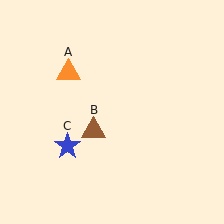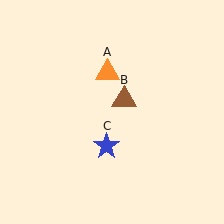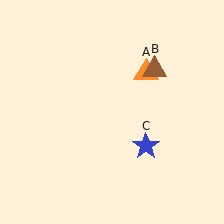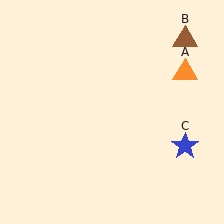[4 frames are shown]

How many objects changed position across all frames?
3 objects changed position: orange triangle (object A), brown triangle (object B), blue star (object C).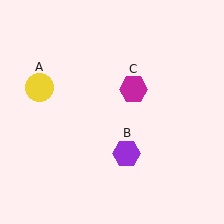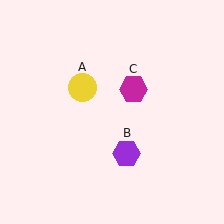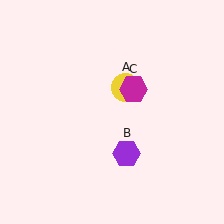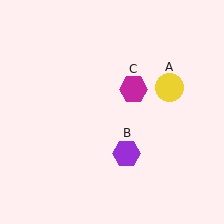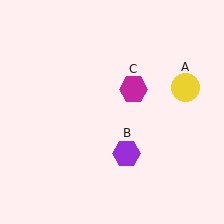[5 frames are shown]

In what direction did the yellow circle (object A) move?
The yellow circle (object A) moved right.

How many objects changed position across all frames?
1 object changed position: yellow circle (object A).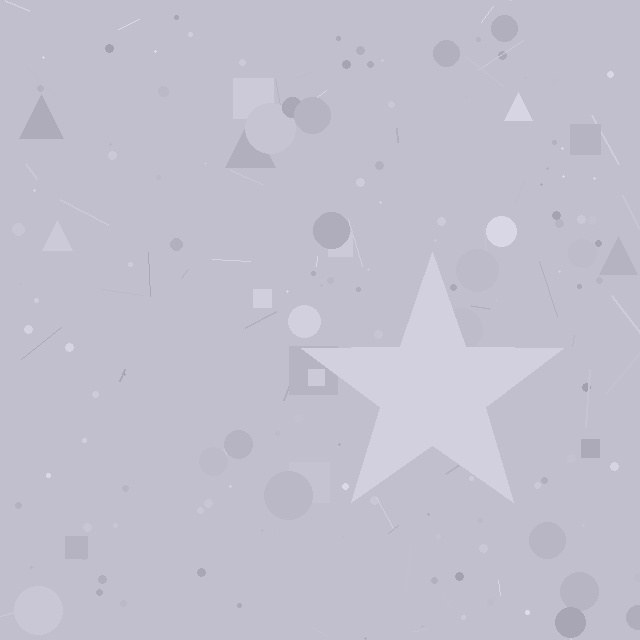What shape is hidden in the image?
A star is hidden in the image.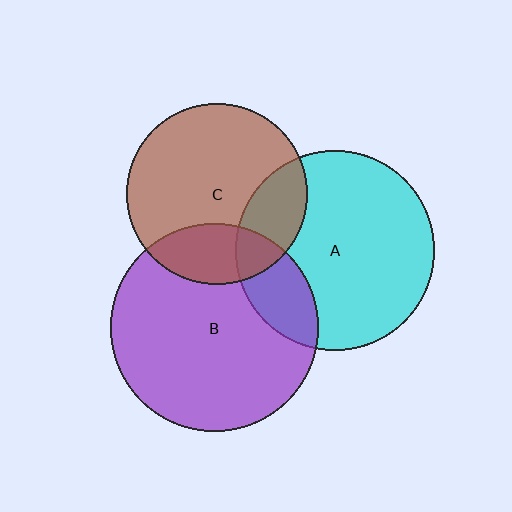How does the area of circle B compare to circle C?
Approximately 1.3 times.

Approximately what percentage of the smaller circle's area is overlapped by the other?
Approximately 20%.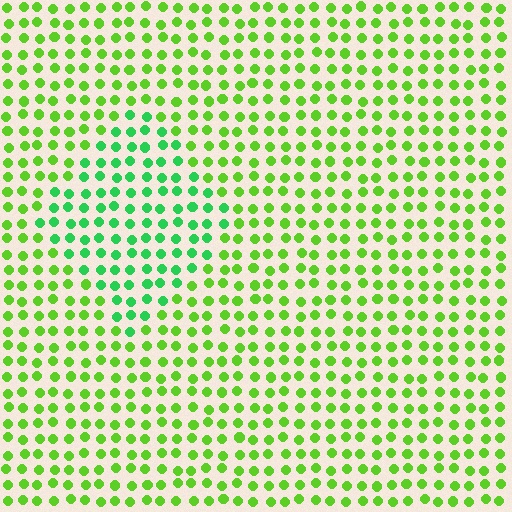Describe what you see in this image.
The image is filled with small lime elements in a uniform arrangement. A diamond-shaped region is visible where the elements are tinted to a slightly different hue, forming a subtle color boundary.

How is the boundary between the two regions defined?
The boundary is defined purely by a slight shift in hue (about 35 degrees). Spacing, size, and orientation are identical on both sides.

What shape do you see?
I see a diamond.